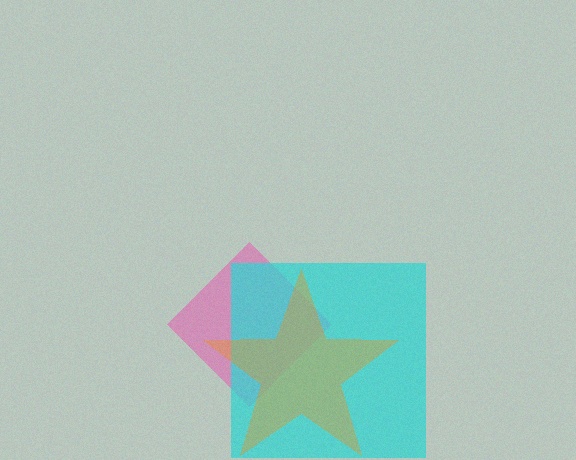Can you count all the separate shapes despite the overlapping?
Yes, there are 3 separate shapes.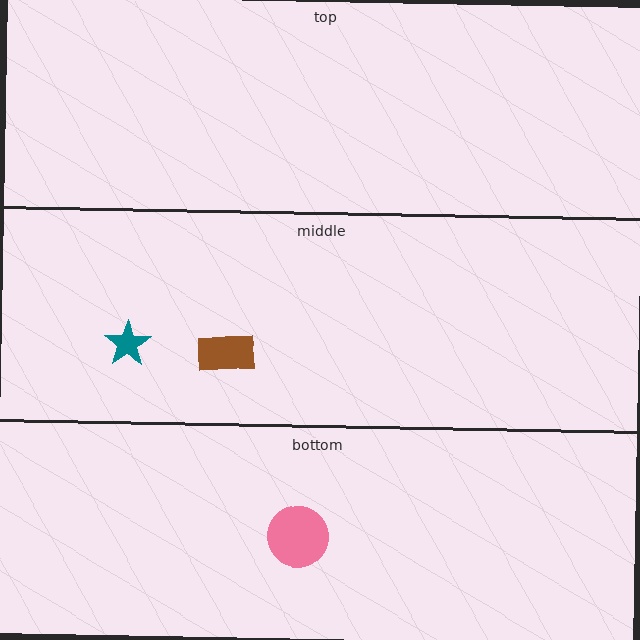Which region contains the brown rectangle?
The middle region.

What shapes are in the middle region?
The teal star, the brown rectangle.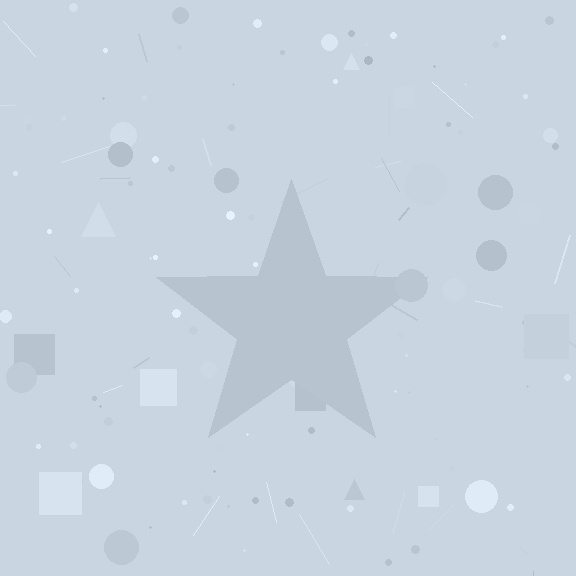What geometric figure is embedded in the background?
A star is embedded in the background.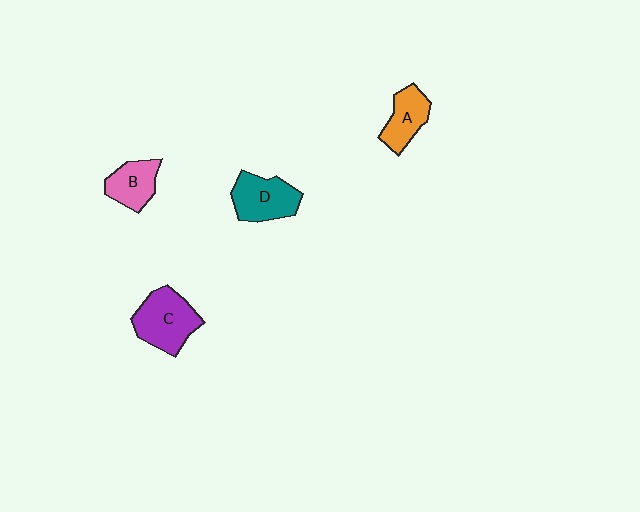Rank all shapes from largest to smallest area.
From largest to smallest: C (purple), D (teal), A (orange), B (pink).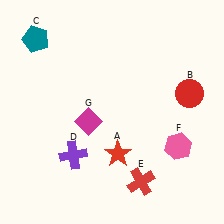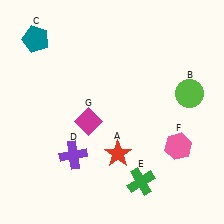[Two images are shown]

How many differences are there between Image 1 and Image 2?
There are 2 differences between the two images.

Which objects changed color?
B changed from red to lime. E changed from red to green.